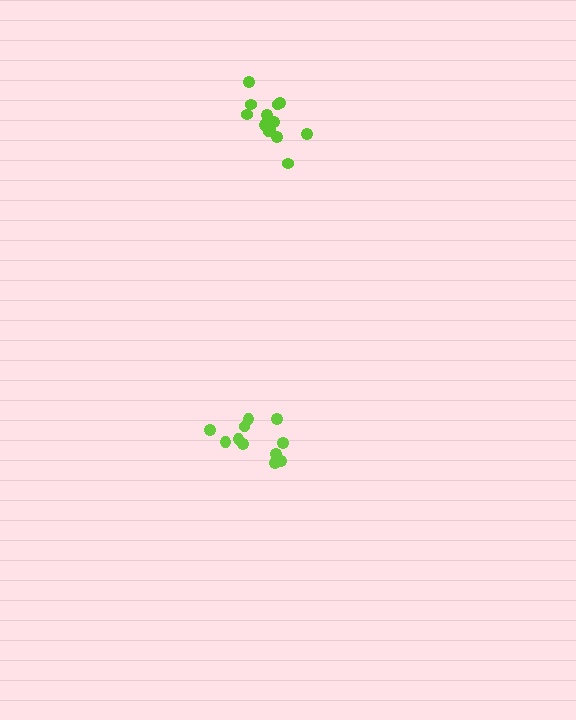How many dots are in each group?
Group 1: 11 dots, Group 2: 13 dots (24 total).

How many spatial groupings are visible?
There are 2 spatial groupings.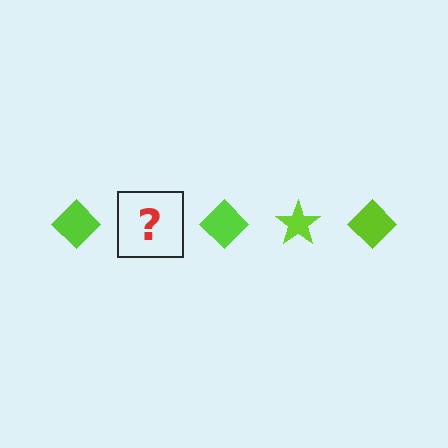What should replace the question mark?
The question mark should be replaced with a lime star.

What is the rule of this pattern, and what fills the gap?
The rule is that the pattern cycles through diamond, star shapes in lime. The gap should be filled with a lime star.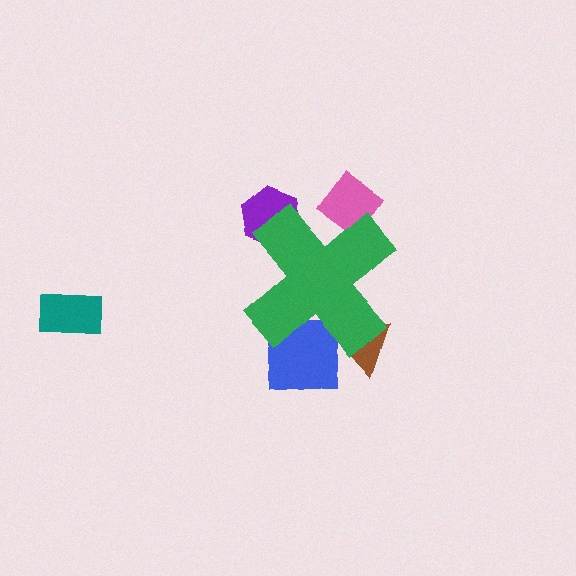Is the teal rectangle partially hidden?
No, the teal rectangle is fully visible.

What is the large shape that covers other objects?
A green cross.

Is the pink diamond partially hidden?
Yes, the pink diamond is partially hidden behind the green cross.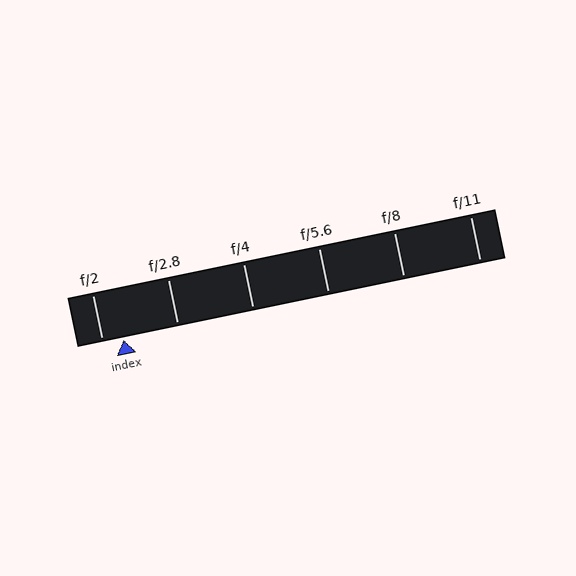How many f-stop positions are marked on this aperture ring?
There are 6 f-stop positions marked.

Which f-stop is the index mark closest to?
The index mark is closest to f/2.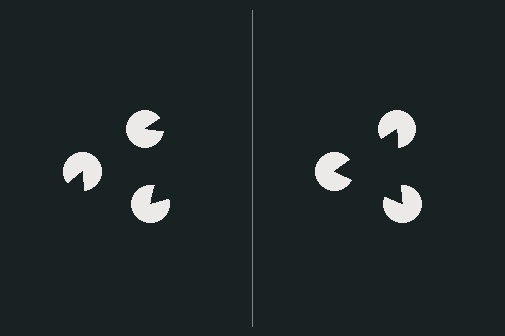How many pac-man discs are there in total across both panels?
6 — 3 on each side.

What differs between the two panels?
The pac-man discs are positioned identically on both sides; only the wedge orientations differ. On the right they align to a triangle; on the left they are misaligned.